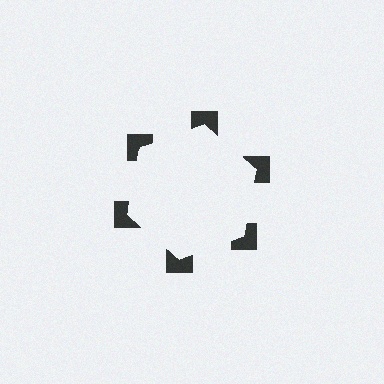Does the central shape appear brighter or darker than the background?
It typically appears slightly brighter than the background, even though no actual brightness change is drawn.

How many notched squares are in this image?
There are 6 — one at each vertex of the illusory hexagon.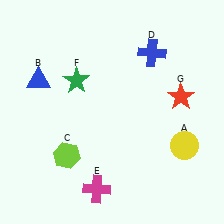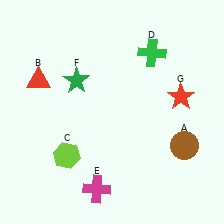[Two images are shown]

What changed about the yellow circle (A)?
In Image 1, A is yellow. In Image 2, it changed to brown.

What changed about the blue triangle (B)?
In Image 1, B is blue. In Image 2, it changed to red.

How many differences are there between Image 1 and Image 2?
There are 3 differences between the two images.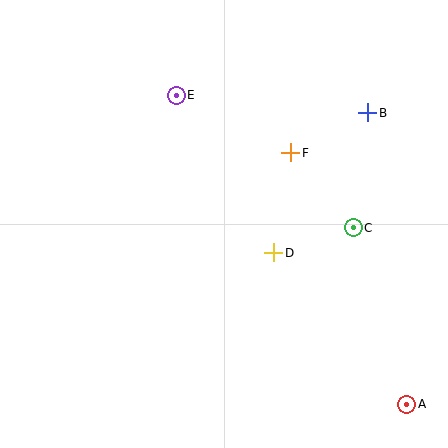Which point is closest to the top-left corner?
Point E is closest to the top-left corner.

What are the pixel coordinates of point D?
Point D is at (274, 253).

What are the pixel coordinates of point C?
Point C is at (353, 228).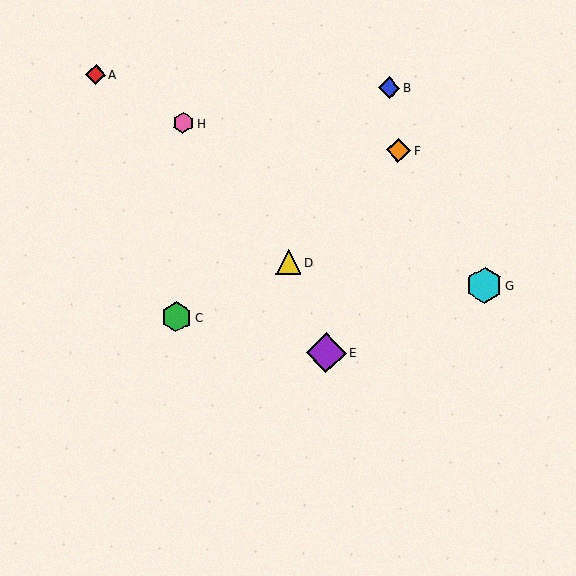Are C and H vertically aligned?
Yes, both are at x≈177.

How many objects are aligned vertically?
2 objects (C, H) are aligned vertically.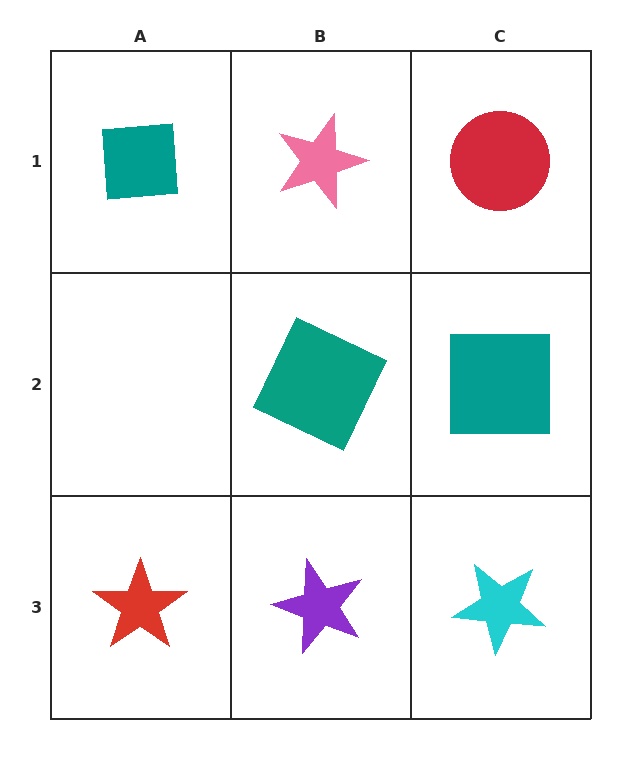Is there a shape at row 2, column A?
No, that cell is empty.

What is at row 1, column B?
A pink star.